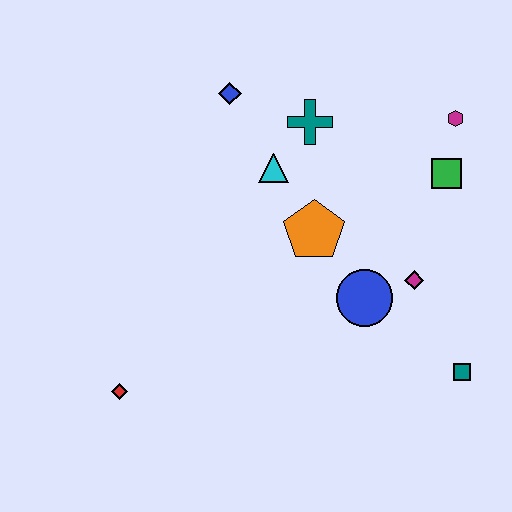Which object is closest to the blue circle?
The magenta diamond is closest to the blue circle.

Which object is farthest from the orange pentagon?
The red diamond is farthest from the orange pentagon.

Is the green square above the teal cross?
No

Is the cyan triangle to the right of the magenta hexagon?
No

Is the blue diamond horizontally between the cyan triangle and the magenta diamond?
No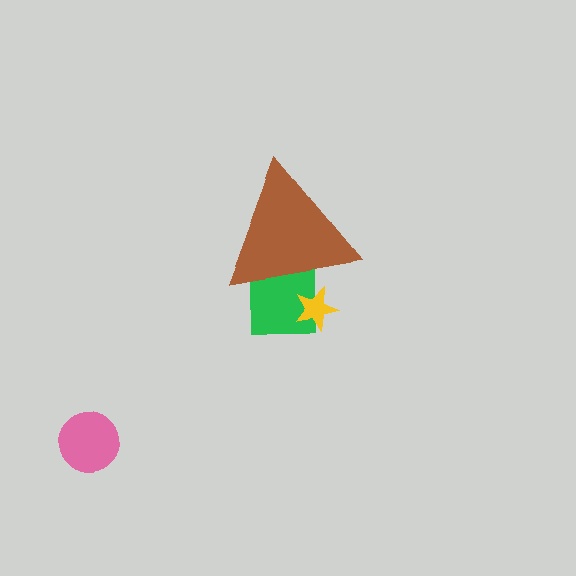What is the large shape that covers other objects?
A brown triangle.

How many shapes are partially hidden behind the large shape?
2 shapes are partially hidden.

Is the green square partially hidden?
Yes, the green square is partially hidden behind the brown triangle.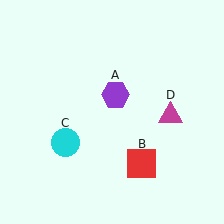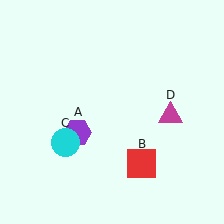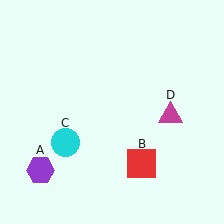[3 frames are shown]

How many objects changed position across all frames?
1 object changed position: purple hexagon (object A).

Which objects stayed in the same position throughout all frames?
Red square (object B) and cyan circle (object C) and magenta triangle (object D) remained stationary.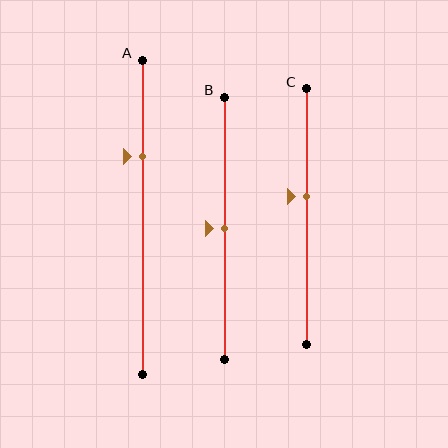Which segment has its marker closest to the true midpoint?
Segment B has its marker closest to the true midpoint.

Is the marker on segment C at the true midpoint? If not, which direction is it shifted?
No, the marker on segment C is shifted upward by about 8% of the segment length.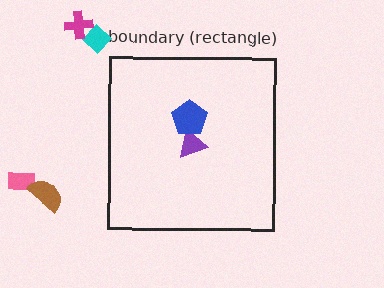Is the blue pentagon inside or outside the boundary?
Inside.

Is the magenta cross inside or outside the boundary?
Outside.